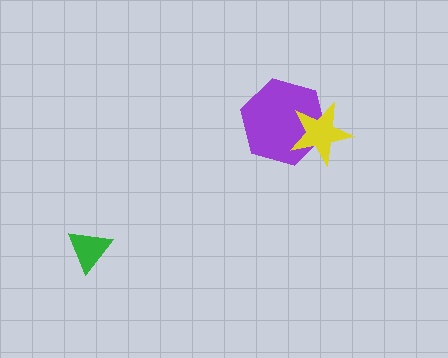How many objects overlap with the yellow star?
1 object overlaps with the yellow star.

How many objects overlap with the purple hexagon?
1 object overlaps with the purple hexagon.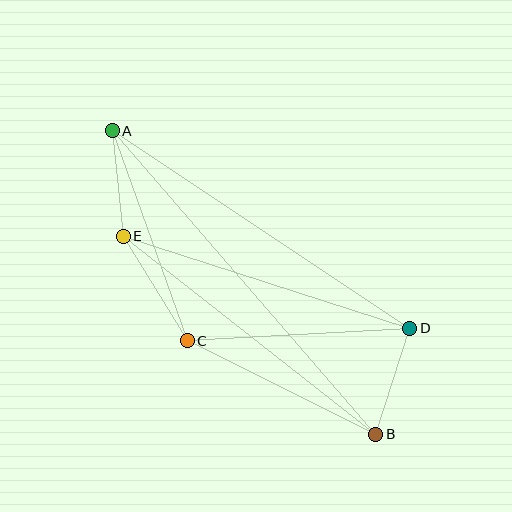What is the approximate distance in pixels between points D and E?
The distance between D and E is approximately 301 pixels.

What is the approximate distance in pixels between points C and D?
The distance between C and D is approximately 223 pixels.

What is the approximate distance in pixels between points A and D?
The distance between A and D is approximately 357 pixels.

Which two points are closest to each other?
Points A and E are closest to each other.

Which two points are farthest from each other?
Points A and B are farthest from each other.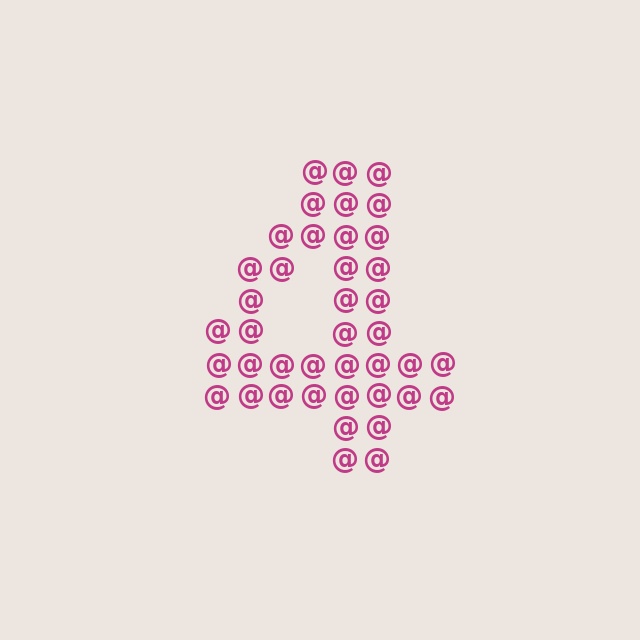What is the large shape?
The large shape is the digit 4.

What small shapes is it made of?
It is made of small at signs.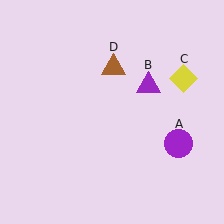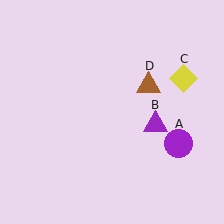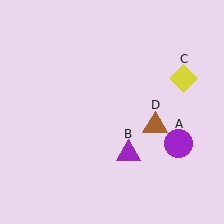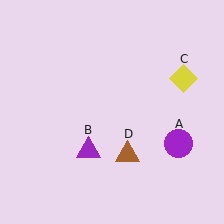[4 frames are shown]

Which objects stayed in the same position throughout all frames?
Purple circle (object A) and yellow diamond (object C) remained stationary.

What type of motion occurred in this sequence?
The purple triangle (object B), brown triangle (object D) rotated clockwise around the center of the scene.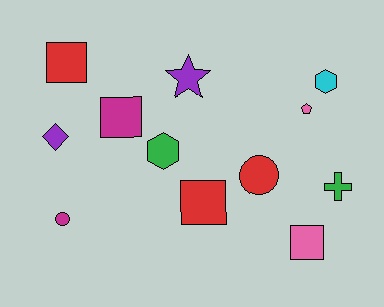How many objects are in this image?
There are 12 objects.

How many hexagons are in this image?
There are 2 hexagons.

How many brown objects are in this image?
There are no brown objects.